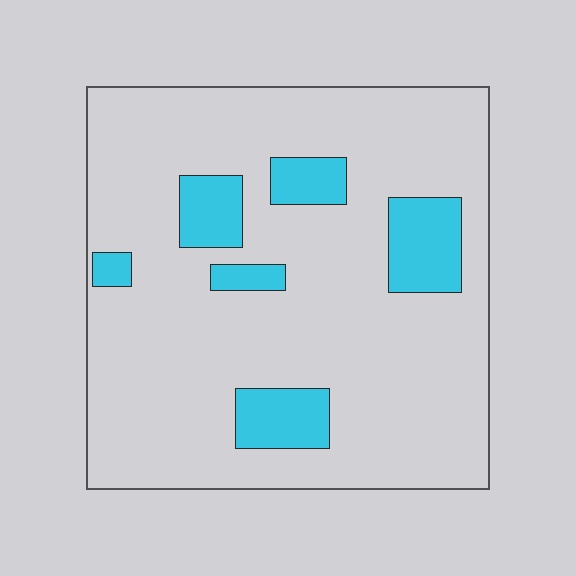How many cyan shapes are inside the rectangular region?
6.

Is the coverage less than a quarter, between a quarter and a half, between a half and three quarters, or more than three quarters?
Less than a quarter.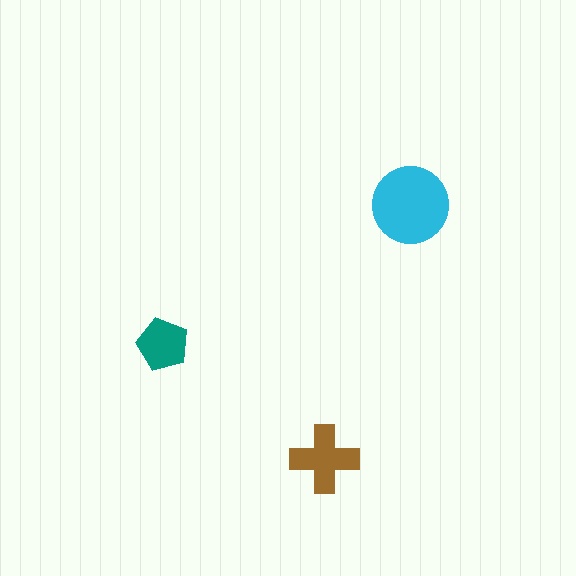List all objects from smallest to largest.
The teal pentagon, the brown cross, the cyan circle.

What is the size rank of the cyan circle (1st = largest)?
1st.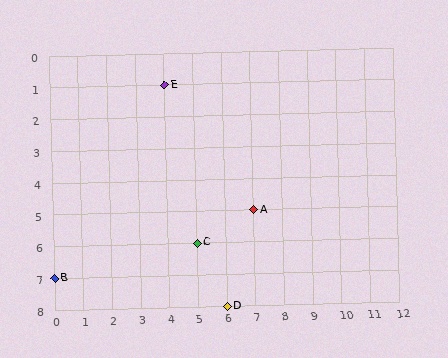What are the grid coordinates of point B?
Point B is at grid coordinates (0, 7).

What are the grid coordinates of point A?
Point A is at grid coordinates (7, 5).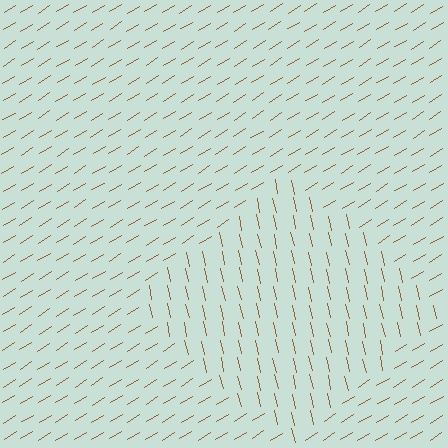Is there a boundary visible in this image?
Yes, there is a texture boundary formed by a change in line orientation.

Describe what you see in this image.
The image is filled with small brown line segments. A diamond region in the image has lines oriented differently from the surrounding lines, creating a visible texture boundary.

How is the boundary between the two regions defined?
The boundary is defined purely by a change in line orientation (approximately 71 degrees difference). All lines are the same color and thickness.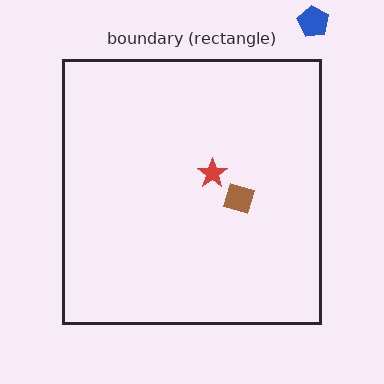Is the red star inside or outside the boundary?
Inside.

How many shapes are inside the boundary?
2 inside, 1 outside.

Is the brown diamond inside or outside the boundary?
Inside.